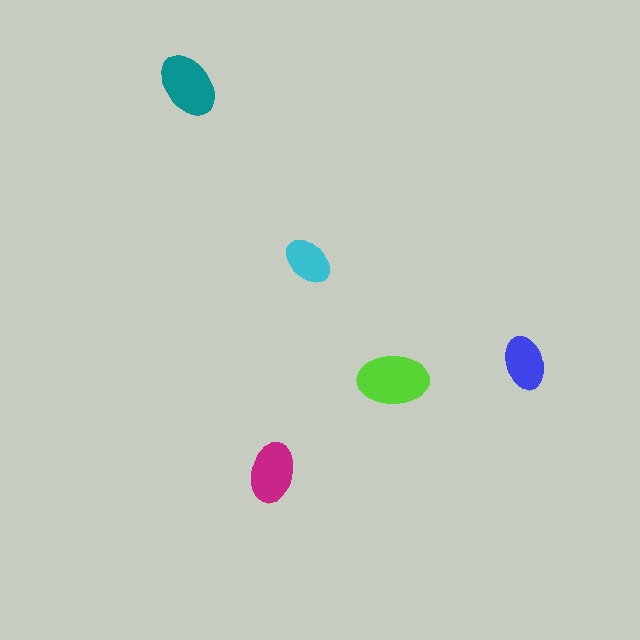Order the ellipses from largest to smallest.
the lime one, the teal one, the magenta one, the blue one, the cyan one.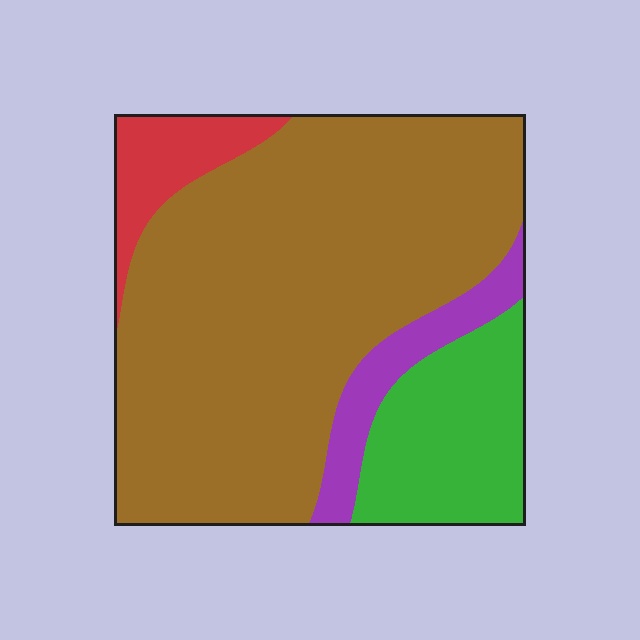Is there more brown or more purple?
Brown.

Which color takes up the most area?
Brown, at roughly 70%.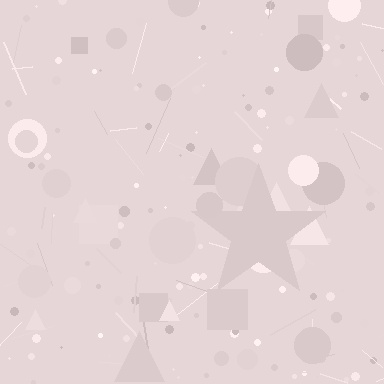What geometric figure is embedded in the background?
A star is embedded in the background.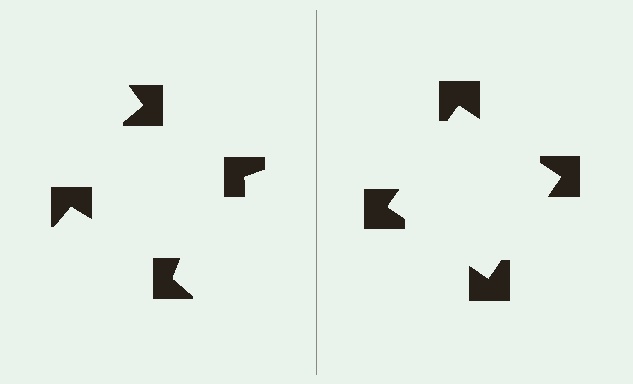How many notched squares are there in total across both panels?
8 — 4 on each side.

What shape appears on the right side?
An illusory square.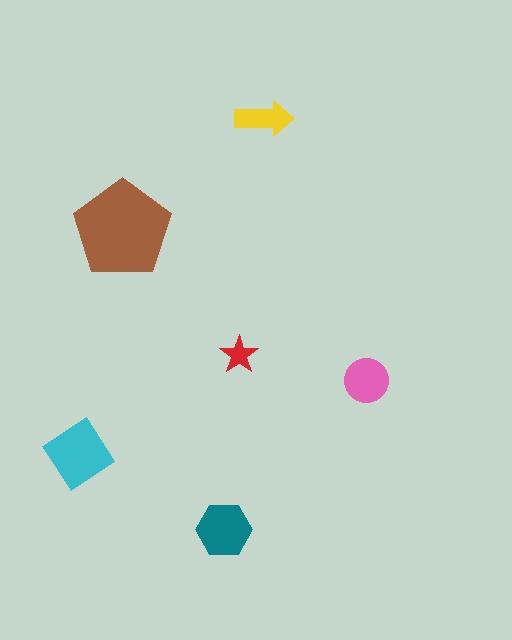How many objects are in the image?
There are 6 objects in the image.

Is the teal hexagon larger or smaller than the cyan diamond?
Smaller.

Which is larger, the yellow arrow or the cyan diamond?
The cyan diamond.